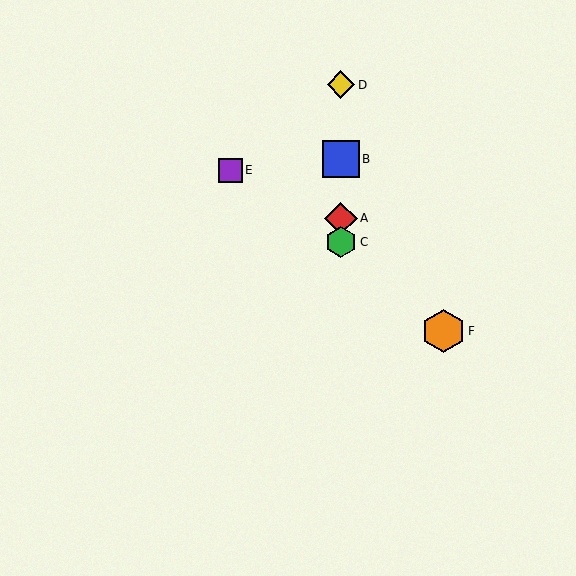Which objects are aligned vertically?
Objects A, B, C, D are aligned vertically.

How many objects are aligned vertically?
4 objects (A, B, C, D) are aligned vertically.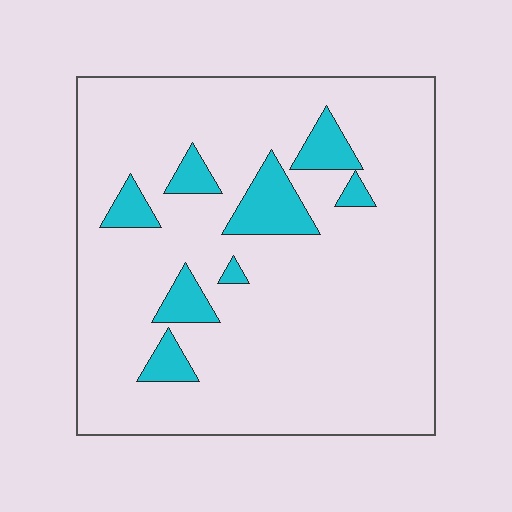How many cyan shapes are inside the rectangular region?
8.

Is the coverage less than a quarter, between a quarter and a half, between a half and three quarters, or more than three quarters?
Less than a quarter.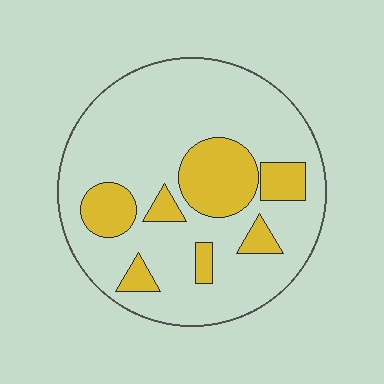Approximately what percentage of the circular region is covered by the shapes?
Approximately 25%.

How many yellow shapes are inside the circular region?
7.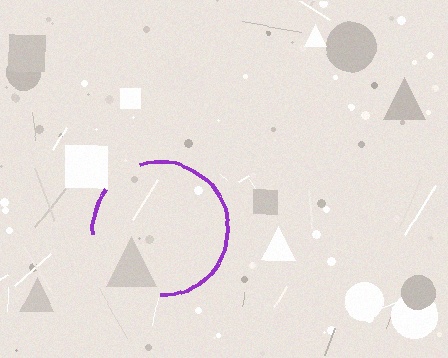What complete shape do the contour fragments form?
The contour fragments form a circle.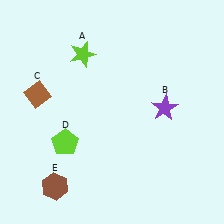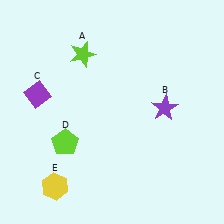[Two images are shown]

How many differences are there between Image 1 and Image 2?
There are 2 differences between the two images.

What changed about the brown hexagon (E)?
In Image 1, E is brown. In Image 2, it changed to yellow.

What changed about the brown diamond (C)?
In Image 1, C is brown. In Image 2, it changed to purple.